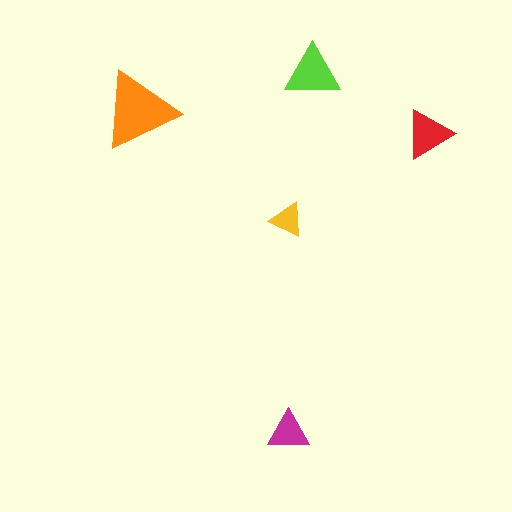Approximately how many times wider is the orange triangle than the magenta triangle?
About 2 times wider.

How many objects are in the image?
There are 5 objects in the image.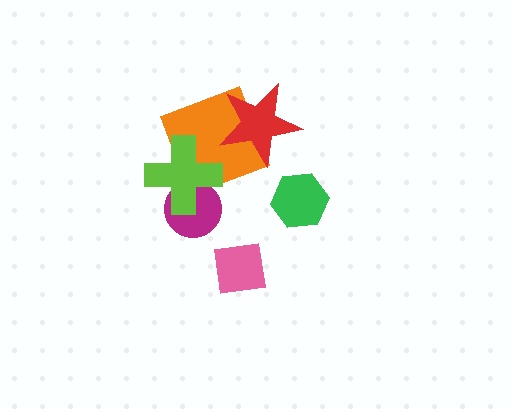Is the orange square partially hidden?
Yes, it is partially covered by another shape.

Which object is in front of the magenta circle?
The lime cross is in front of the magenta circle.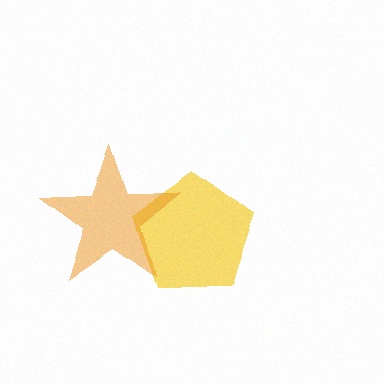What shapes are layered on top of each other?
The layered shapes are: a yellow pentagon, an orange star.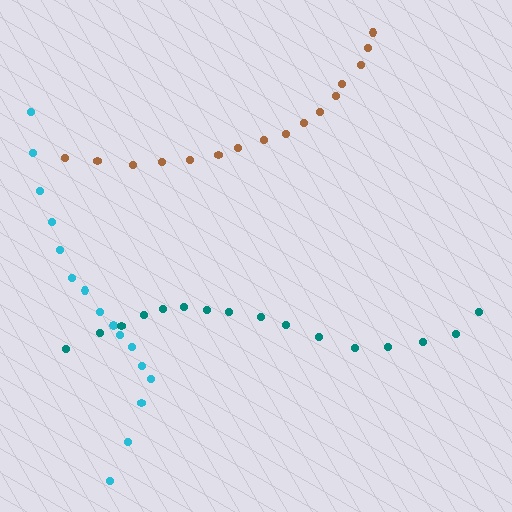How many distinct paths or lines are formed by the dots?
There are 3 distinct paths.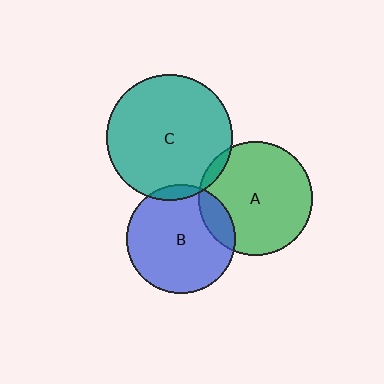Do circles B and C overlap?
Yes.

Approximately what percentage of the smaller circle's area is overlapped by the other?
Approximately 5%.